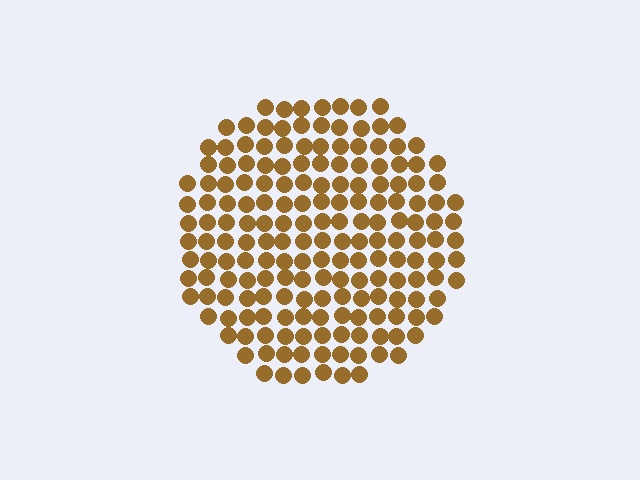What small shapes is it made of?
It is made of small circles.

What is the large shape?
The large shape is a circle.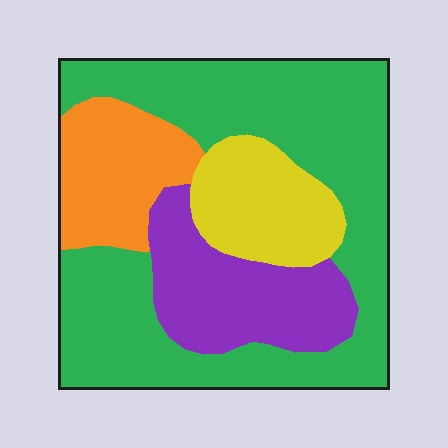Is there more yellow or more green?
Green.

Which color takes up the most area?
Green, at roughly 55%.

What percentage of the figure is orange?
Orange covers about 15% of the figure.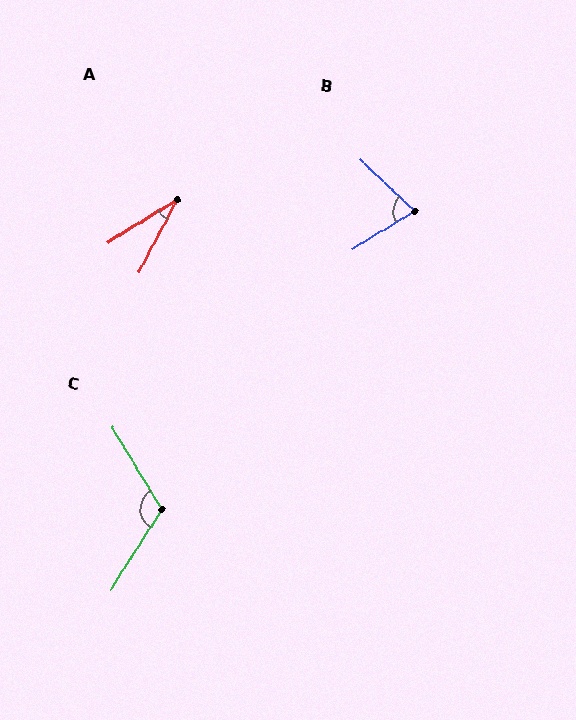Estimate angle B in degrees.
Approximately 74 degrees.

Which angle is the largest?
C, at approximately 116 degrees.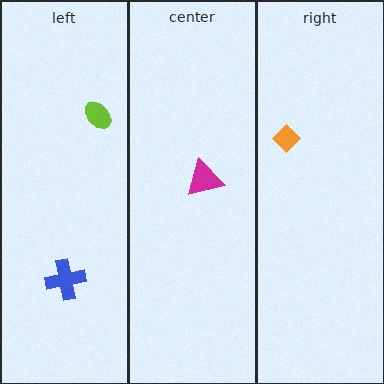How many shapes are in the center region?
1.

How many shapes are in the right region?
1.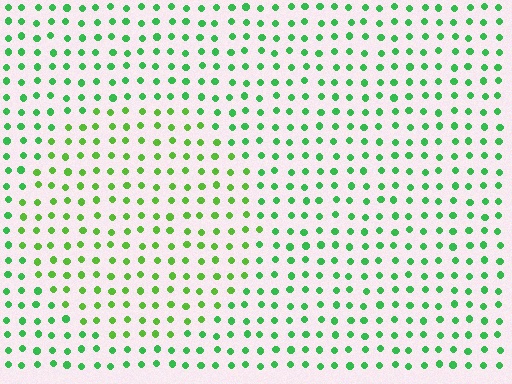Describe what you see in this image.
The image is filled with small green elements in a uniform arrangement. A circle-shaped region is visible where the elements are tinted to a slightly different hue, forming a subtle color boundary.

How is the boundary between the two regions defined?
The boundary is defined purely by a slight shift in hue (about 26 degrees). Spacing, size, and orientation are identical on both sides.